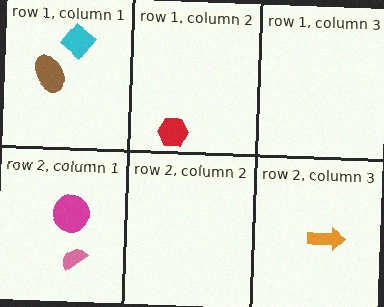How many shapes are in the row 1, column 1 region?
2.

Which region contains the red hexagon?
The row 1, column 2 region.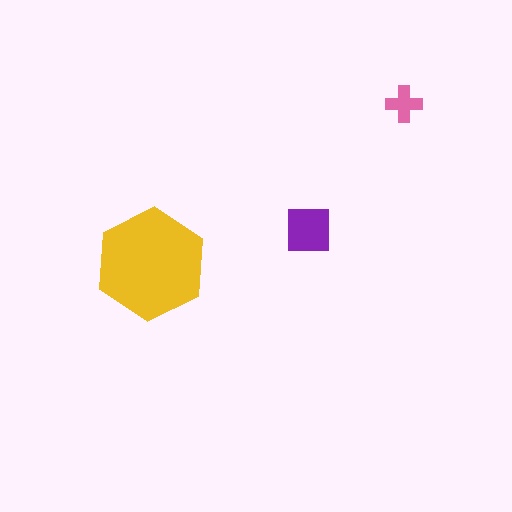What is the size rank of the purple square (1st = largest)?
2nd.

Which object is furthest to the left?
The yellow hexagon is leftmost.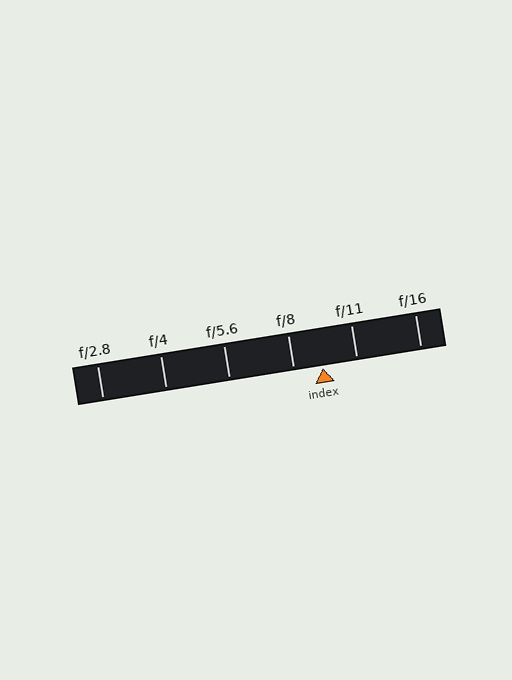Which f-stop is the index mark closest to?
The index mark is closest to f/8.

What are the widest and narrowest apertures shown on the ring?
The widest aperture shown is f/2.8 and the narrowest is f/16.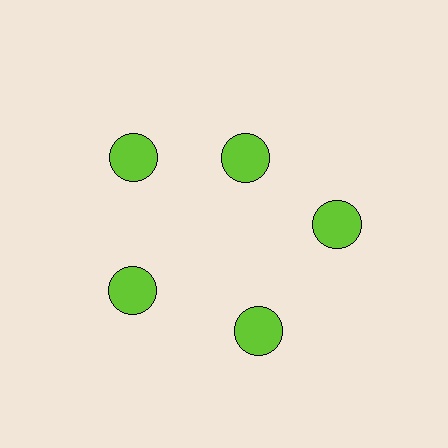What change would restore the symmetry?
The symmetry would be restored by moving it outward, back onto the ring so that all 5 circles sit at equal angles and equal distance from the center.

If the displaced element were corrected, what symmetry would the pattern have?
It would have 5-fold rotational symmetry — the pattern would map onto itself every 72 degrees.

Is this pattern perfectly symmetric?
No. The 5 lime circles are arranged in a ring, but one element near the 1 o'clock position is pulled inward toward the center, breaking the 5-fold rotational symmetry.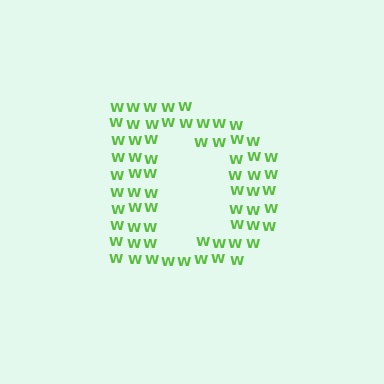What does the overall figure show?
The overall figure shows the letter D.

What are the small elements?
The small elements are letter W's.